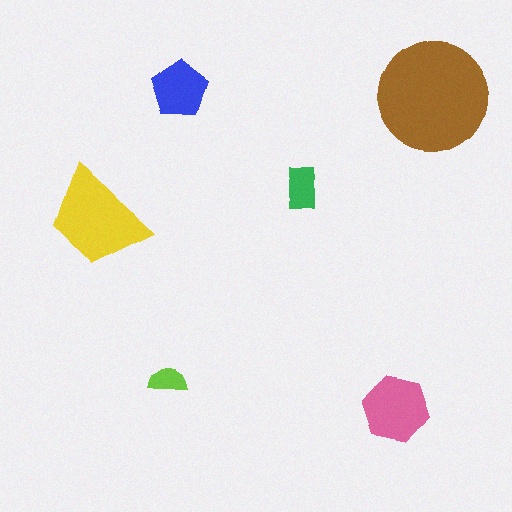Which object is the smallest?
The lime semicircle.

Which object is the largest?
The brown circle.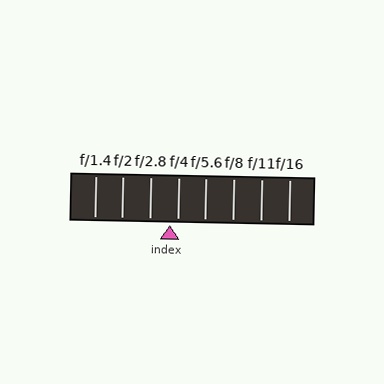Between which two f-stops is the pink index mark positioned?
The index mark is between f/2.8 and f/4.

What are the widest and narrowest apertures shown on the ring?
The widest aperture shown is f/1.4 and the narrowest is f/16.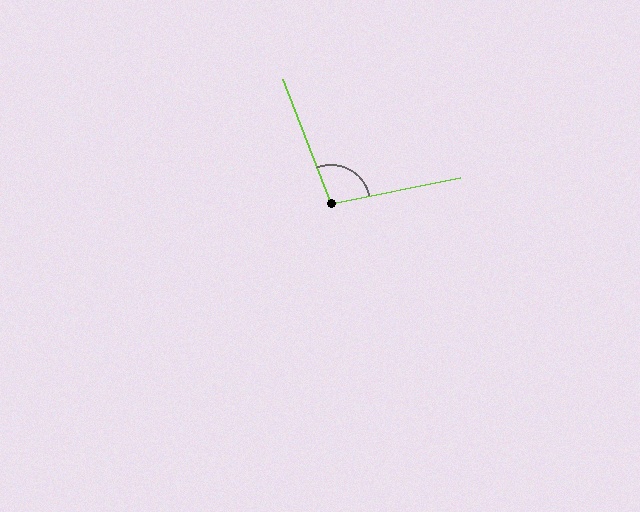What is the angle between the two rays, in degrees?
Approximately 99 degrees.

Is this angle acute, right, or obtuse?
It is obtuse.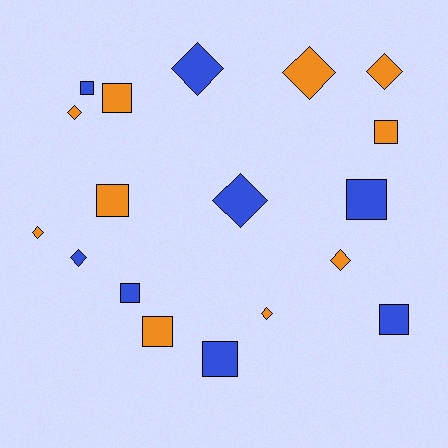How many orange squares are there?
There are 4 orange squares.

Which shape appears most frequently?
Square, with 9 objects.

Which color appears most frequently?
Orange, with 10 objects.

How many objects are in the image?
There are 18 objects.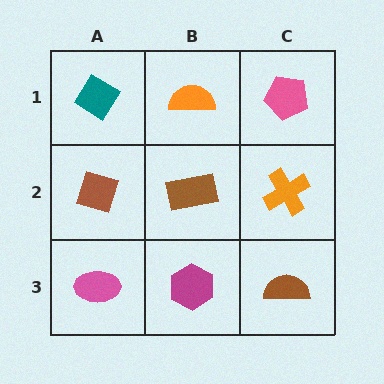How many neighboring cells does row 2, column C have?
3.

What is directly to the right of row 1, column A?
An orange semicircle.